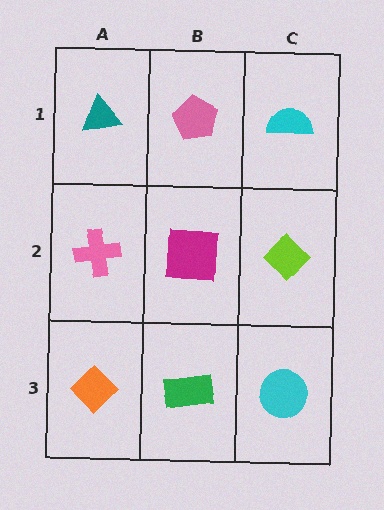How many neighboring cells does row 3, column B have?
3.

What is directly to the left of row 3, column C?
A green rectangle.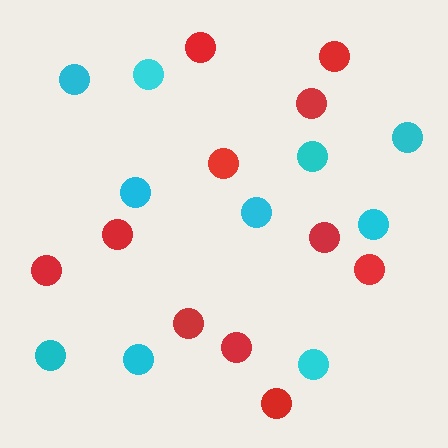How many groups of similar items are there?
There are 2 groups: one group of red circles (11) and one group of cyan circles (10).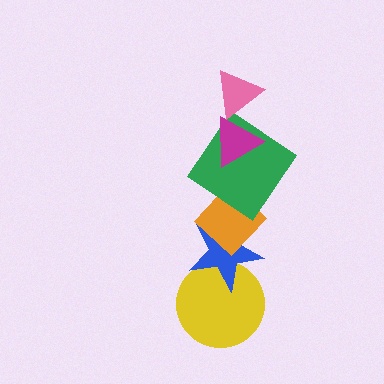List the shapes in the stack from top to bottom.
From top to bottom: the pink triangle, the magenta triangle, the green diamond, the orange diamond, the blue star, the yellow circle.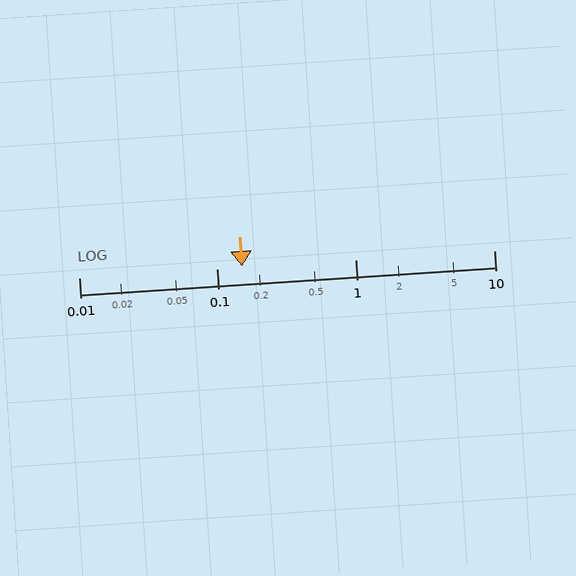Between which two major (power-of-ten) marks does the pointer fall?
The pointer is between 0.1 and 1.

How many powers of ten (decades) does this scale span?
The scale spans 3 decades, from 0.01 to 10.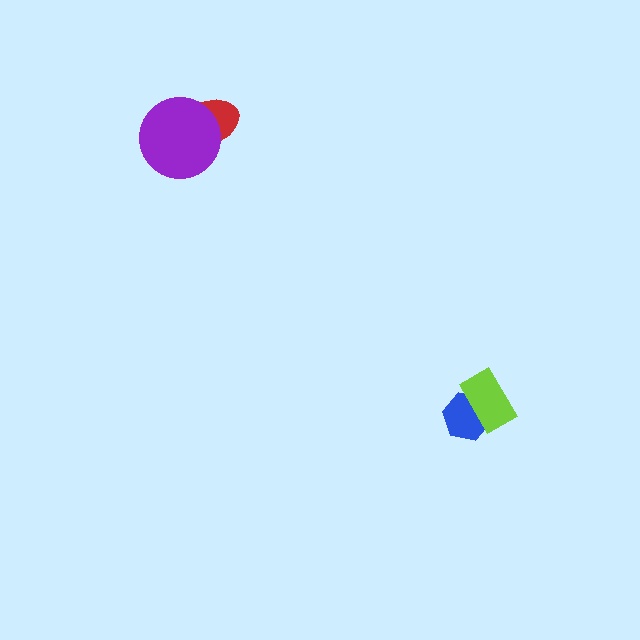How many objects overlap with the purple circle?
1 object overlaps with the purple circle.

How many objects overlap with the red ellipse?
1 object overlaps with the red ellipse.